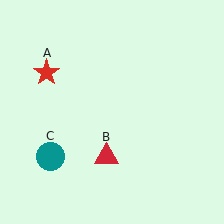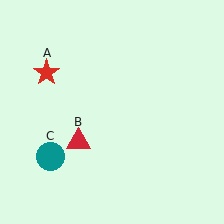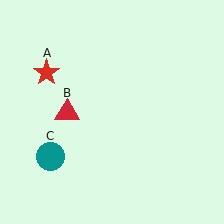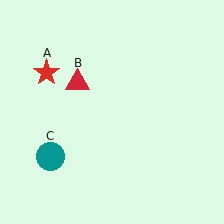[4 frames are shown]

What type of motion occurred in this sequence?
The red triangle (object B) rotated clockwise around the center of the scene.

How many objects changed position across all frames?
1 object changed position: red triangle (object B).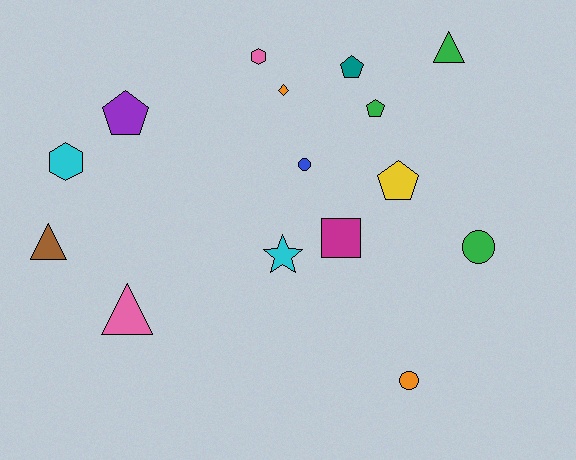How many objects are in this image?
There are 15 objects.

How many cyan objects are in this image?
There are 2 cyan objects.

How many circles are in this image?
There are 3 circles.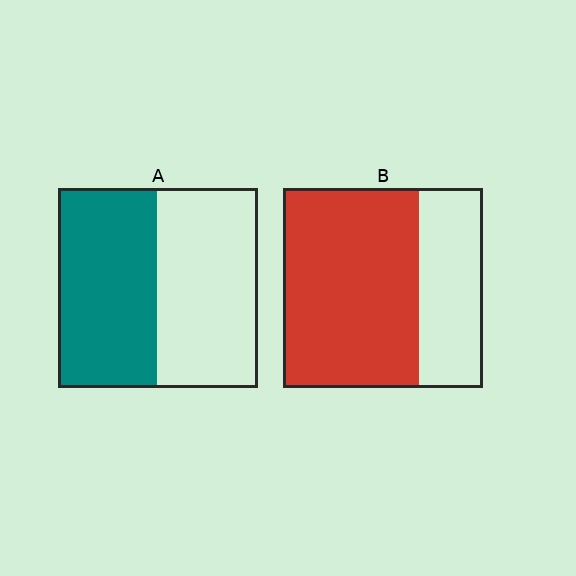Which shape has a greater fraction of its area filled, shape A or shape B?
Shape B.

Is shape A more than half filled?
Roughly half.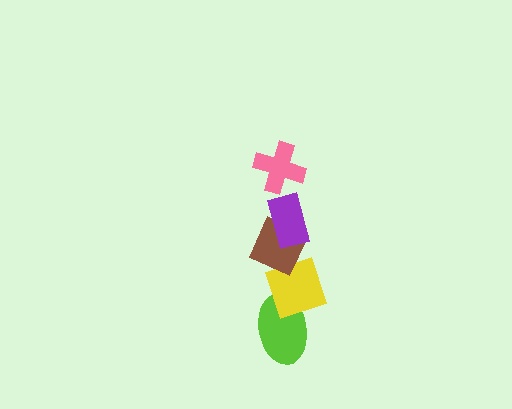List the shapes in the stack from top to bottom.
From top to bottom: the pink cross, the purple rectangle, the brown diamond, the yellow diamond, the lime ellipse.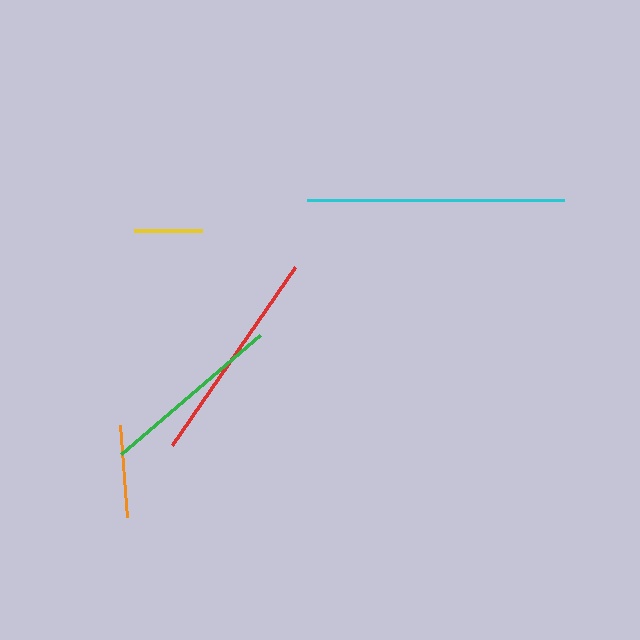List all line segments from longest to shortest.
From longest to shortest: cyan, red, green, orange, yellow.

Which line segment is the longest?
The cyan line is the longest at approximately 257 pixels.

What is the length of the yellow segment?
The yellow segment is approximately 67 pixels long.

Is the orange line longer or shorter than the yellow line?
The orange line is longer than the yellow line.